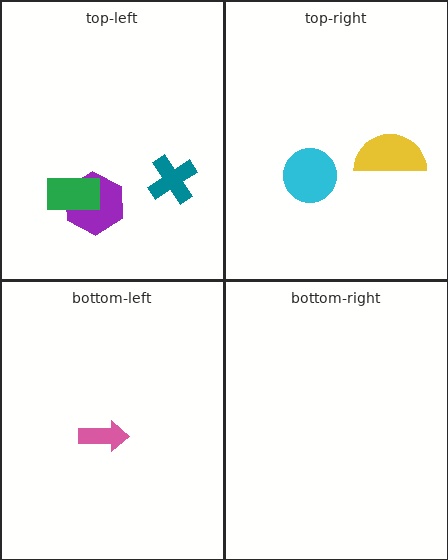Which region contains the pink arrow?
The bottom-left region.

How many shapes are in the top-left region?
3.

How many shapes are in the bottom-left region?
1.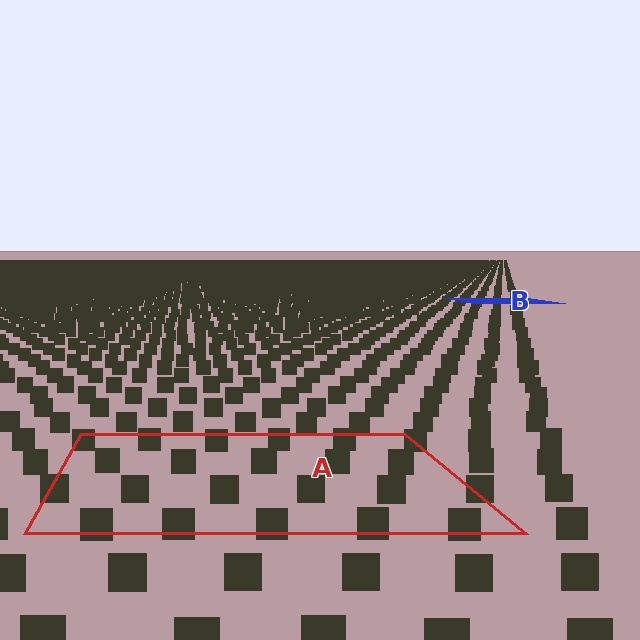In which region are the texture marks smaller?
The texture marks are smaller in region B, because it is farther away.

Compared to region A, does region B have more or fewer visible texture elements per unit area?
Region B has more texture elements per unit area — they are packed more densely because it is farther away.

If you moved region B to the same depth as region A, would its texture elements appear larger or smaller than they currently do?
They would appear larger. At a closer depth, the same texture elements are projected at a bigger on-screen size.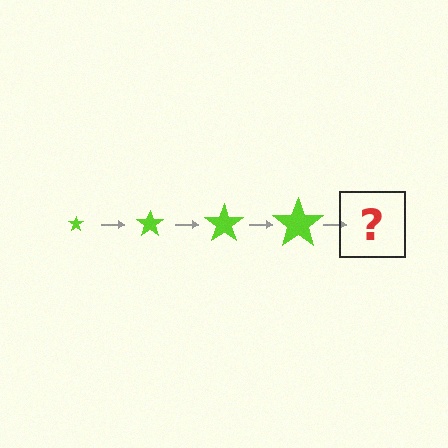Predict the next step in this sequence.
The next step is a lime star, larger than the previous one.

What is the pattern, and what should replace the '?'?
The pattern is that the star gets progressively larger each step. The '?' should be a lime star, larger than the previous one.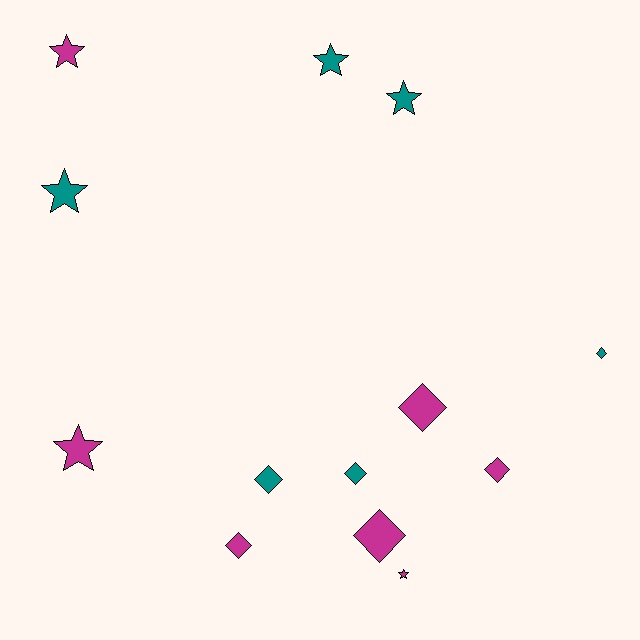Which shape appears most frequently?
Diamond, with 7 objects.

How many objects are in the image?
There are 13 objects.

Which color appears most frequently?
Magenta, with 7 objects.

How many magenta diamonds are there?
There are 4 magenta diamonds.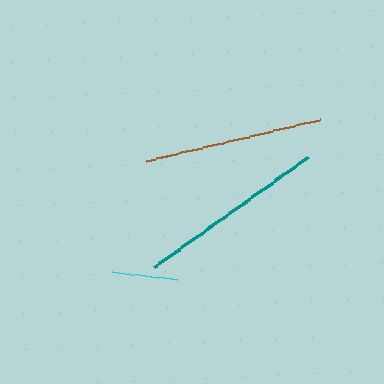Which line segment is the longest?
The teal line is the longest at approximately 188 pixels.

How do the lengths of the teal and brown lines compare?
The teal and brown lines are approximately the same length.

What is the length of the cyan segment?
The cyan segment is approximately 65 pixels long.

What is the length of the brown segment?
The brown segment is approximately 179 pixels long.